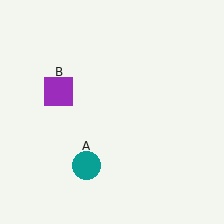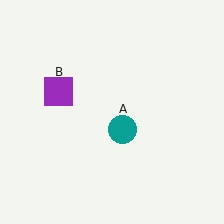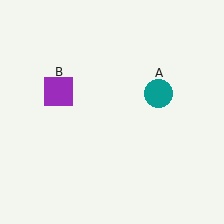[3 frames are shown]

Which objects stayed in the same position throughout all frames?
Purple square (object B) remained stationary.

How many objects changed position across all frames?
1 object changed position: teal circle (object A).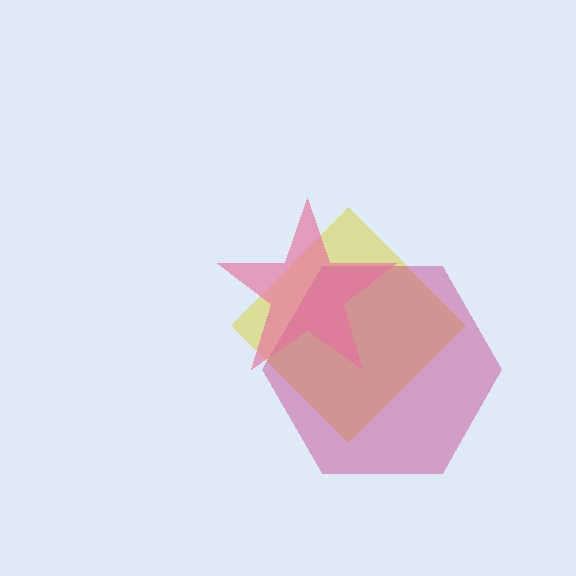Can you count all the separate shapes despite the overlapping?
Yes, there are 3 separate shapes.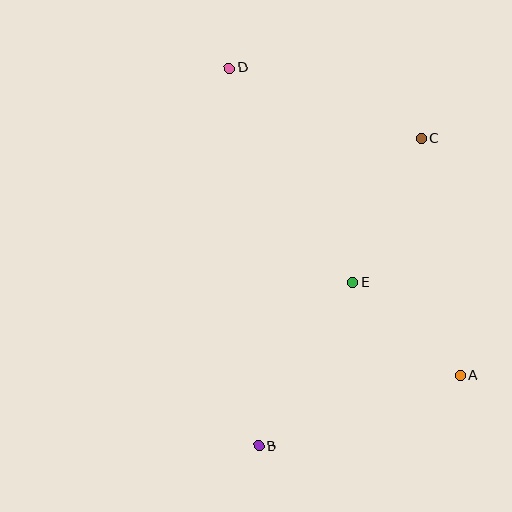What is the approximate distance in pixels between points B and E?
The distance between B and E is approximately 188 pixels.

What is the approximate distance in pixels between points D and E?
The distance between D and E is approximately 247 pixels.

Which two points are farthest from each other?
Points A and D are farthest from each other.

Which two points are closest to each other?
Points A and E are closest to each other.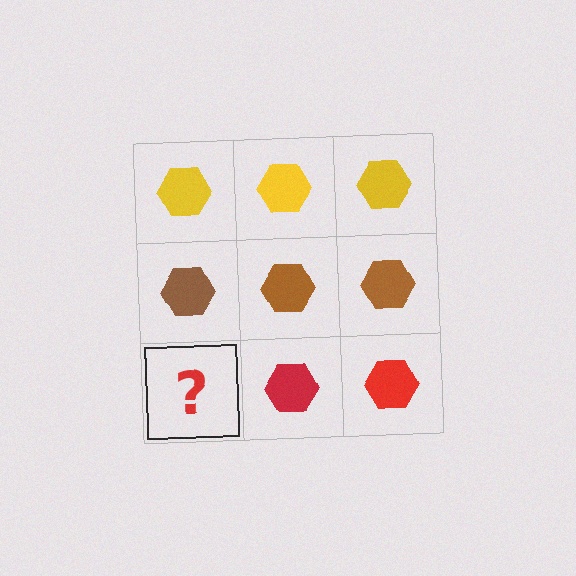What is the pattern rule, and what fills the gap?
The rule is that each row has a consistent color. The gap should be filled with a red hexagon.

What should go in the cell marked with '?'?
The missing cell should contain a red hexagon.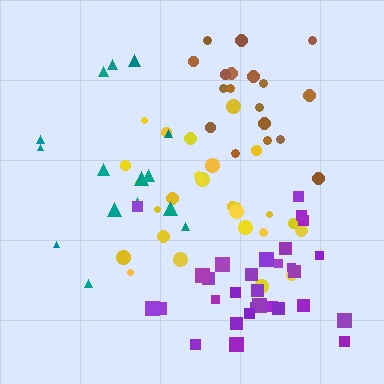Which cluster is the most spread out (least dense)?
Teal.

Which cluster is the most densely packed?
Purple.